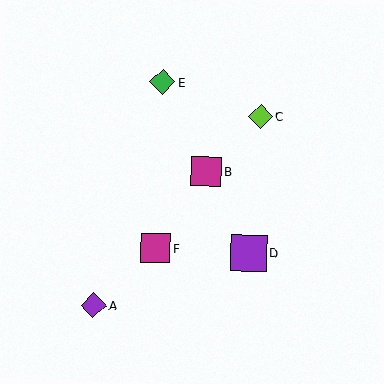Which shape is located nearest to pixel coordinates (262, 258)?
The purple square (labeled D) at (249, 253) is nearest to that location.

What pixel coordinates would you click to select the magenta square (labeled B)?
Click at (206, 172) to select the magenta square B.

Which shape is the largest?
The purple square (labeled D) is the largest.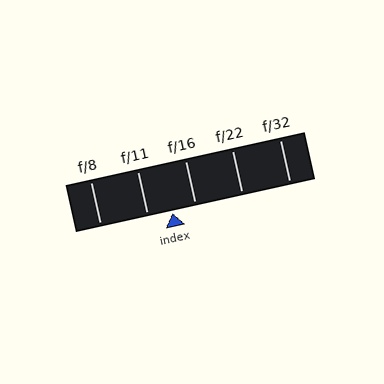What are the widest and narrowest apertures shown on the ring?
The widest aperture shown is f/8 and the narrowest is f/32.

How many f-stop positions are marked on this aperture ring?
There are 5 f-stop positions marked.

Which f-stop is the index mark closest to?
The index mark is closest to f/16.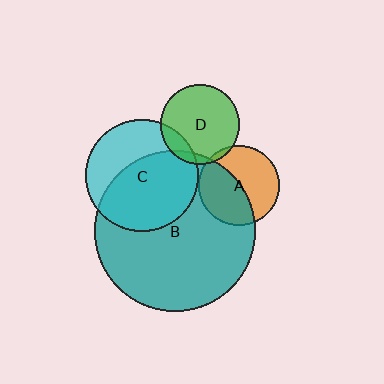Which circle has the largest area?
Circle B (teal).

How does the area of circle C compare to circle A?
Approximately 1.9 times.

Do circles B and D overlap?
Yes.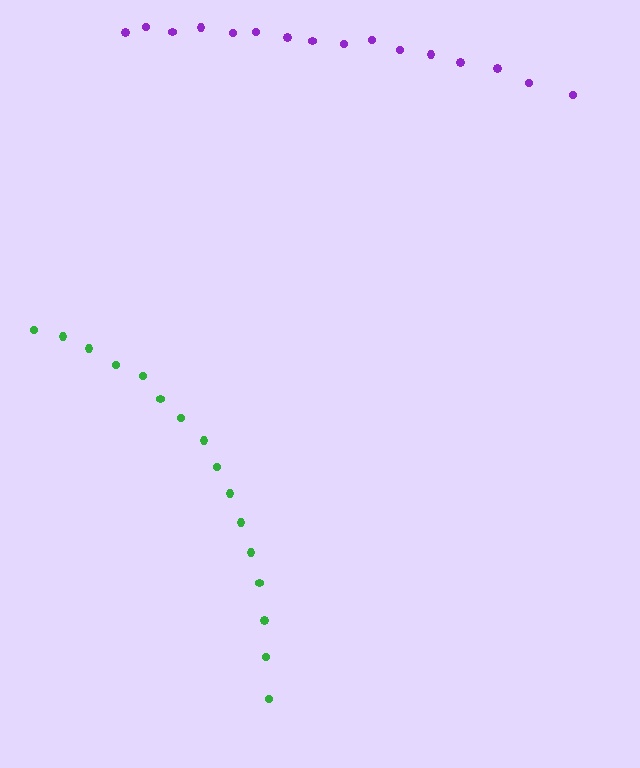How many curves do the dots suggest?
There are 2 distinct paths.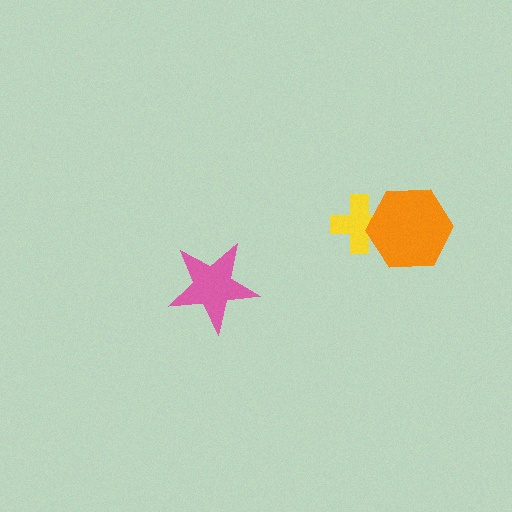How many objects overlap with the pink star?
0 objects overlap with the pink star.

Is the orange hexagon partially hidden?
No, no other shape covers it.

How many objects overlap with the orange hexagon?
1 object overlaps with the orange hexagon.